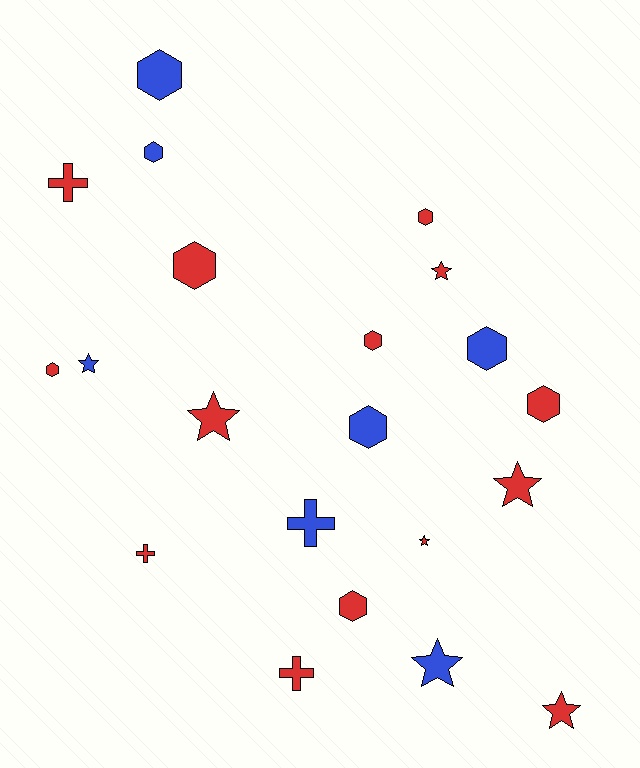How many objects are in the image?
There are 21 objects.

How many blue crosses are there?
There is 1 blue cross.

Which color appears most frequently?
Red, with 14 objects.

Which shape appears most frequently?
Hexagon, with 10 objects.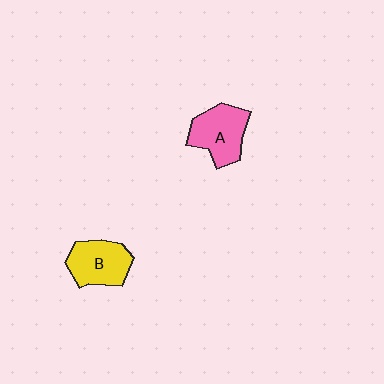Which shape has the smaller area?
Shape B (yellow).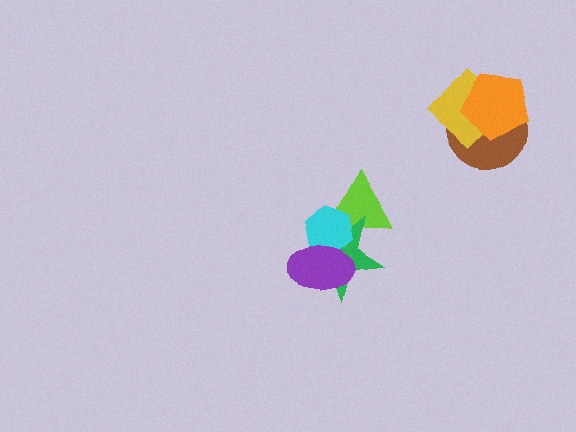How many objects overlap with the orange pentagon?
2 objects overlap with the orange pentagon.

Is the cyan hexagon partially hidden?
Yes, it is partially covered by another shape.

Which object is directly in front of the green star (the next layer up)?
The cyan hexagon is directly in front of the green star.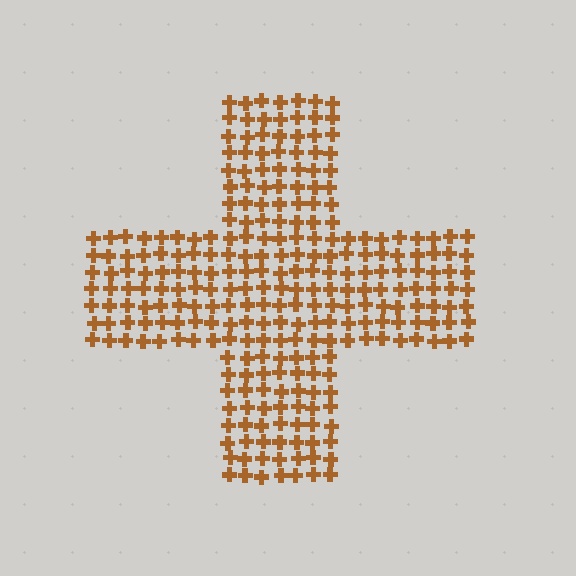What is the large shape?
The large shape is a cross.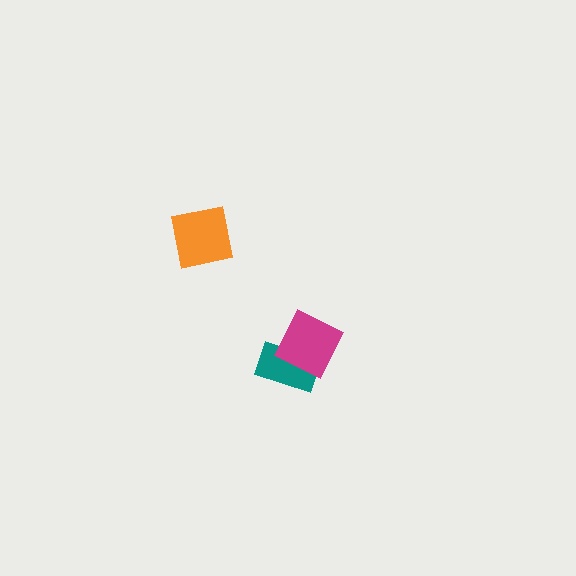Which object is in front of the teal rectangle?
The magenta diamond is in front of the teal rectangle.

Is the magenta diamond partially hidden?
No, no other shape covers it.